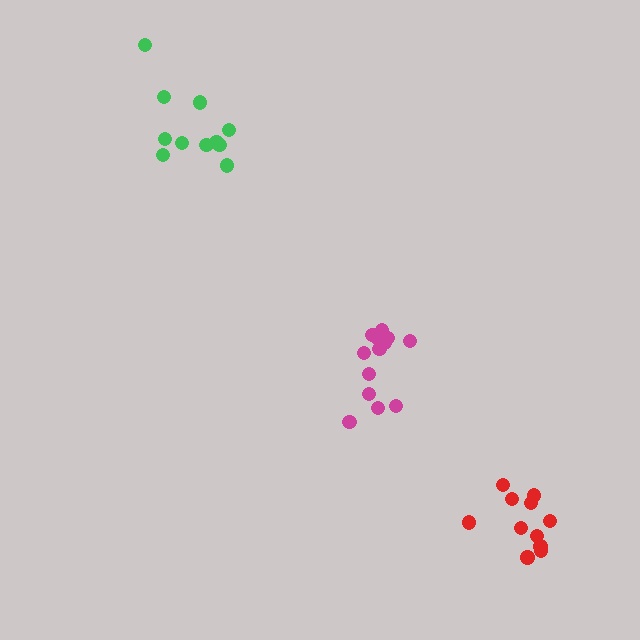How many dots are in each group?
Group 1: 13 dots, Group 2: 12 dots, Group 3: 11 dots (36 total).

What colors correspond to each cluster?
The clusters are colored: magenta, red, green.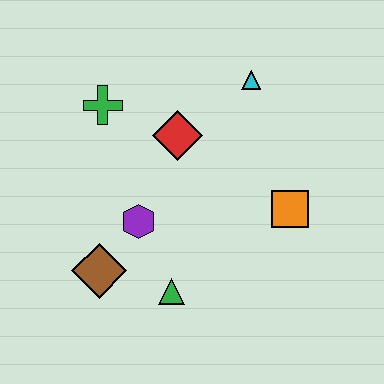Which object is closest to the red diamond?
The green cross is closest to the red diamond.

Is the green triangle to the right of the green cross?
Yes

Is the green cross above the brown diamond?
Yes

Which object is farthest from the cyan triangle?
The brown diamond is farthest from the cyan triangle.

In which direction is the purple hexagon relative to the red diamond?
The purple hexagon is below the red diamond.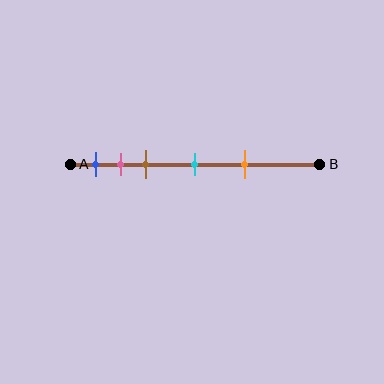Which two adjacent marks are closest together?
The pink and brown marks are the closest adjacent pair.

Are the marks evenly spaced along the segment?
No, the marks are not evenly spaced.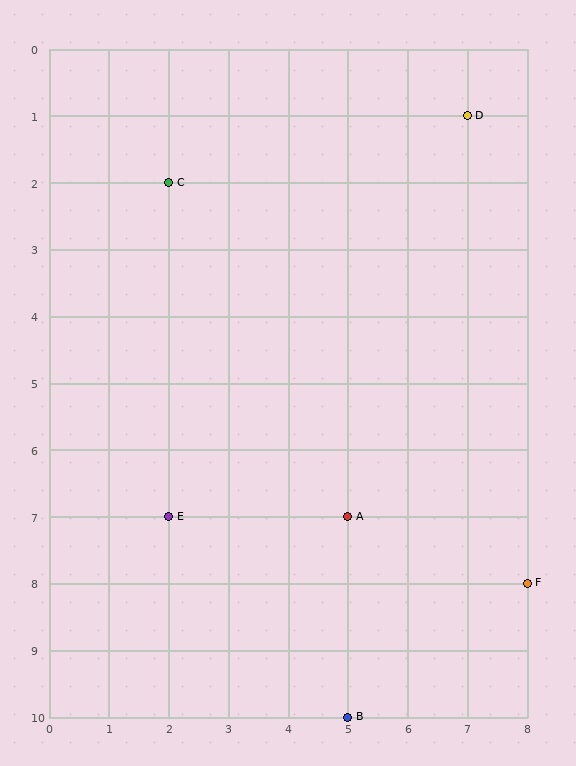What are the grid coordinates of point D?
Point D is at grid coordinates (7, 1).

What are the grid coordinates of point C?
Point C is at grid coordinates (2, 2).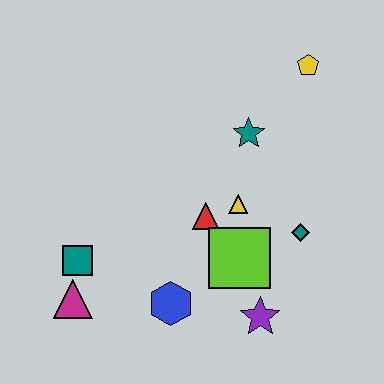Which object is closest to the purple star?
The lime square is closest to the purple star.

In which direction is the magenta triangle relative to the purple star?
The magenta triangle is to the left of the purple star.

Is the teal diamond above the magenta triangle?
Yes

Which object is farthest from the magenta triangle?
The yellow pentagon is farthest from the magenta triangle.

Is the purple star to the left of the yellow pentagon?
Yes